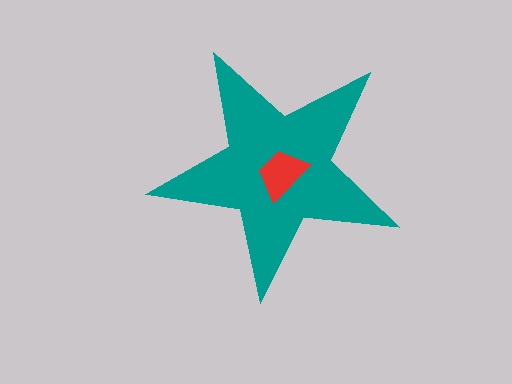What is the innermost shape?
The red trapezoid.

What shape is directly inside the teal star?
The red trapezoid.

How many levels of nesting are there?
2.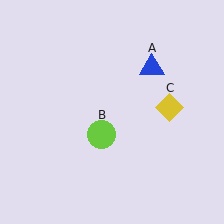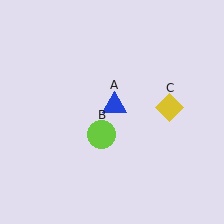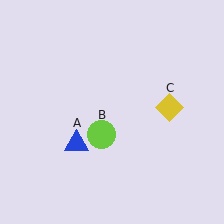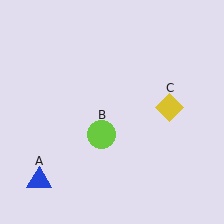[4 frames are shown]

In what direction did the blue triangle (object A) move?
The blue triangle (object A) moved down and to the left.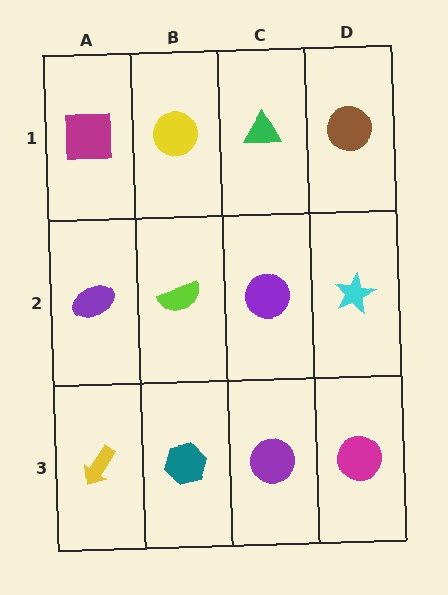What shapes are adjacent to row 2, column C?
A green triangle (row 1, column C), a purple circle (row 3, column C), a lime semicircle (row 2, column B), a cyan star (row 2, column D).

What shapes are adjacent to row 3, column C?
A purple circle (row 2, column C), a teal hexagon (row 3, column B), a magenta circle (row 3, column D).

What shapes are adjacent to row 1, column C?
A purple circle (row 2, column C), a yellow circle (row 1, column B), a brown circle (row 1, column D).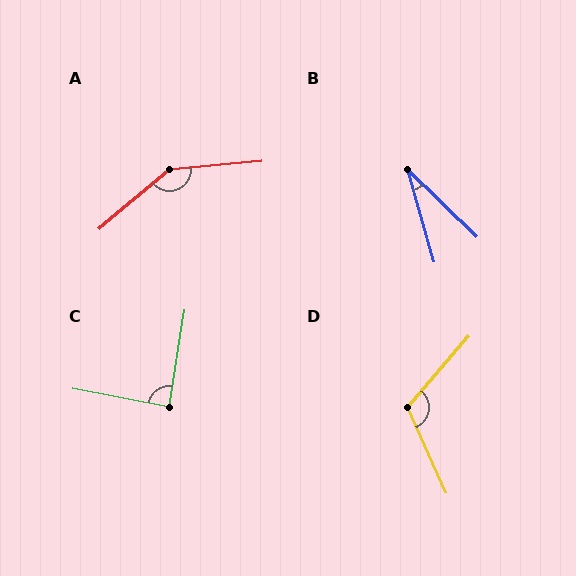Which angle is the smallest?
B, at approximately 30 degrees.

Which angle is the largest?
A, at approximately 145 degrees.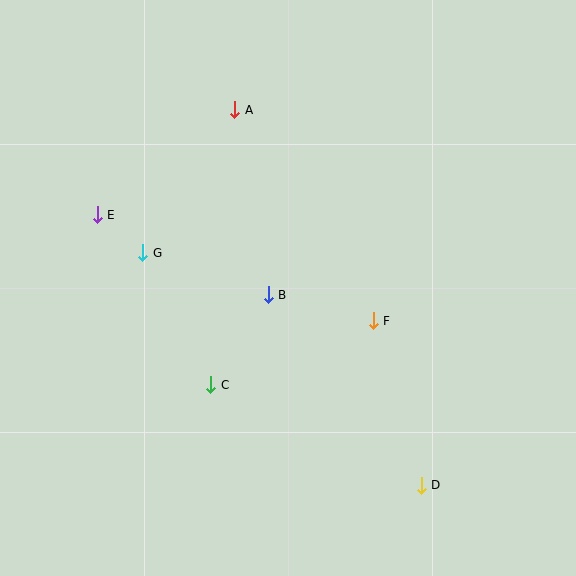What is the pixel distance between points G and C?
The distance between G and C is 148 pixels.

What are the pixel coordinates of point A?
Point A is at (235, 110).